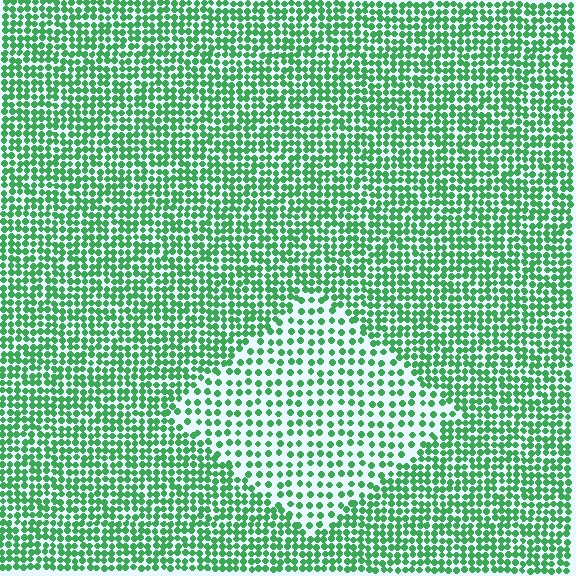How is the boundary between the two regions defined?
The boundary is defined by a change in element density (approximately 1.9x ratio). All elements are the same color, size, and shape.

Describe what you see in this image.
The image contains small green elements arranged at two different densities. A diamond-shaped region is visible where the elements are less densely packed than the surrounding area.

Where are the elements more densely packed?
The elements are more densely packed outside the diamond boundary.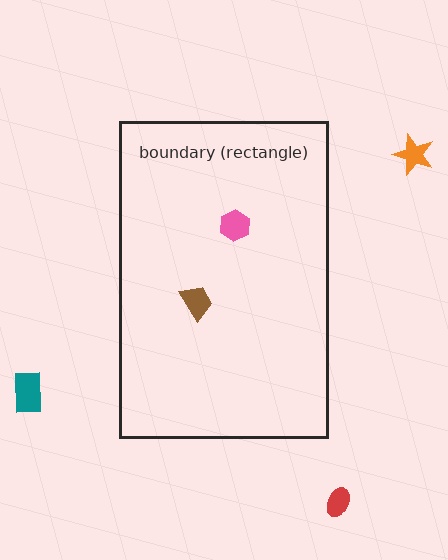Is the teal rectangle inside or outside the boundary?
Outside.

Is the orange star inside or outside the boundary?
Outside.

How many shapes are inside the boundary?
2 inside, 3 outside.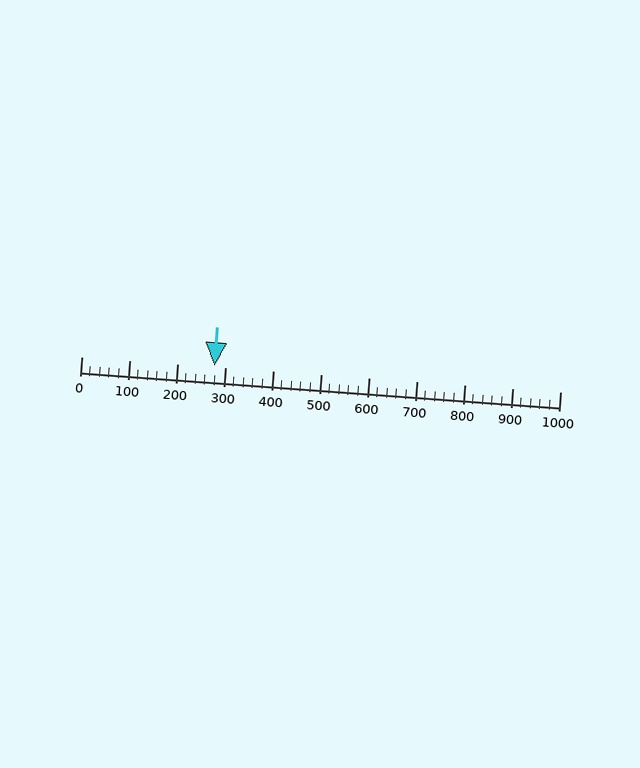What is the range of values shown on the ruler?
The ruler shows values from 0 to 1000.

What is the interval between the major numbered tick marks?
The major tick marks are spaced 100 units apart.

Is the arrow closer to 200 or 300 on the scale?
The arrow is closer to 300.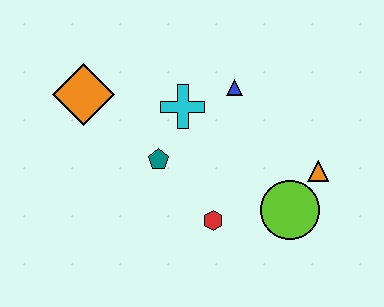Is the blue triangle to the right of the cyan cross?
Yes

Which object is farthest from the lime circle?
The orange diamond is farthest from the lime circle.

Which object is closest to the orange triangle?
The lime circle is closest to the orange triangle.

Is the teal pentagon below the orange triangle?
No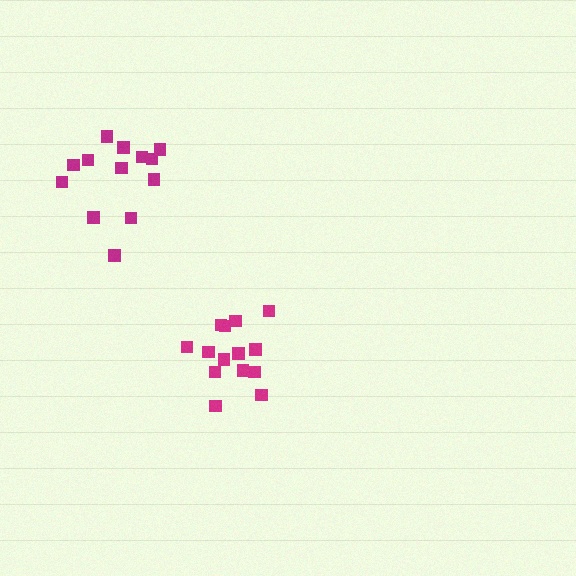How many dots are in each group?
Group 1: 14 dots, Group 2: 13 dots (27 total).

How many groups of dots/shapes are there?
There are 2 groups.